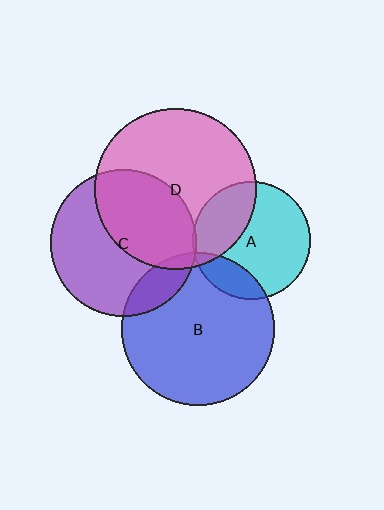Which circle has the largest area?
Circle D (pink).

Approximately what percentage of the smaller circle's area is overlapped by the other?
Approximately 5%.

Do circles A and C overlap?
Yes.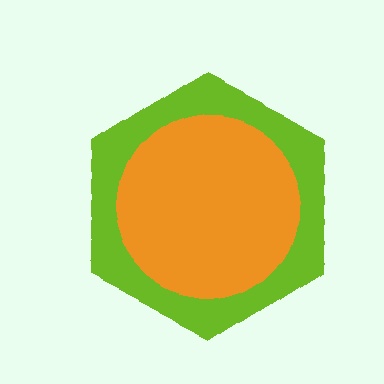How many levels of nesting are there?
2.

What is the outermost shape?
The lime hexagon.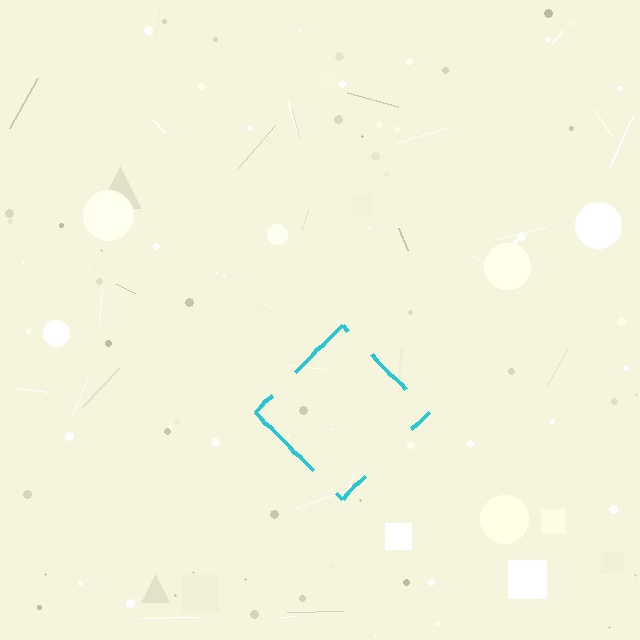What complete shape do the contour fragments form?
The contour fragments form a diamond.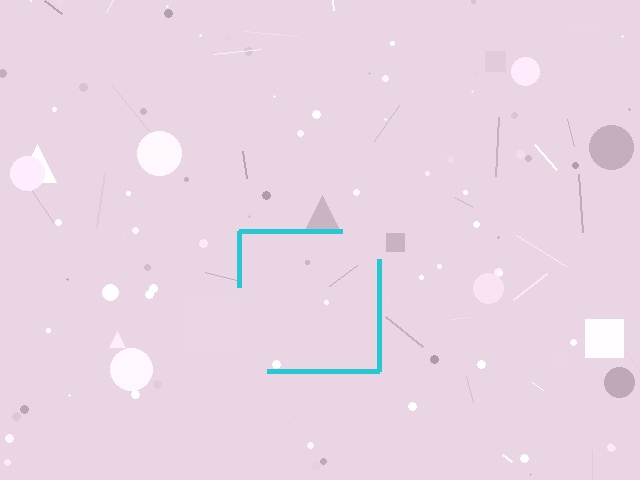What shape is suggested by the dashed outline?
The dashed outline suggests a square.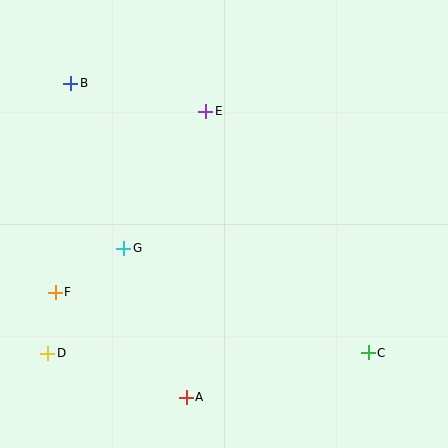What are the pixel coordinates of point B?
Point B is at (71, 83).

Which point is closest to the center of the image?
Point G at (124, 248) is closest to the center.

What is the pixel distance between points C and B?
The distance between C and B is 402 pixels.